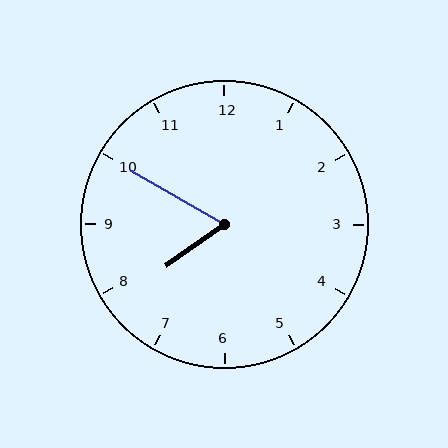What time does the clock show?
7:50.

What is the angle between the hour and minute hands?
Approximately 65 degrees.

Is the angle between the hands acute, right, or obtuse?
It is acute.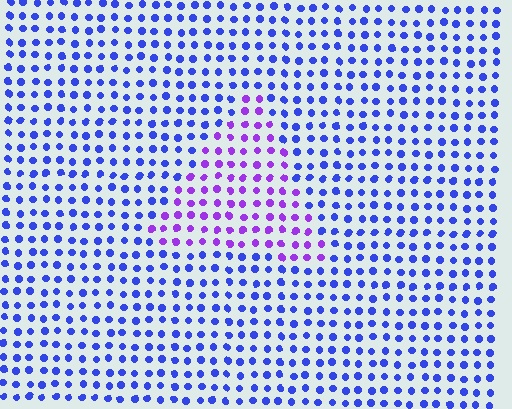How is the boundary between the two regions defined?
The boundary is defined purely by a slight shift in hue (about 43 degrees). Spacing, size, and orientation are identical on both sides.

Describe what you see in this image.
The image is filled with small blue elements in a uniform arrangement. A triangle-shaped region is visible where the elements are tinted to a slightly different hue, forming a subtle color boundary.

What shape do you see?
I see a triangle.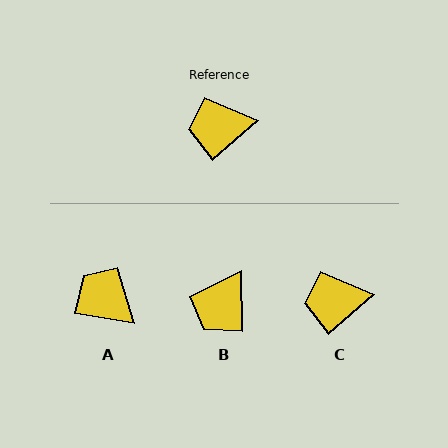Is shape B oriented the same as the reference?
No, it is off by about 50 degrees.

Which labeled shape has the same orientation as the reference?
C.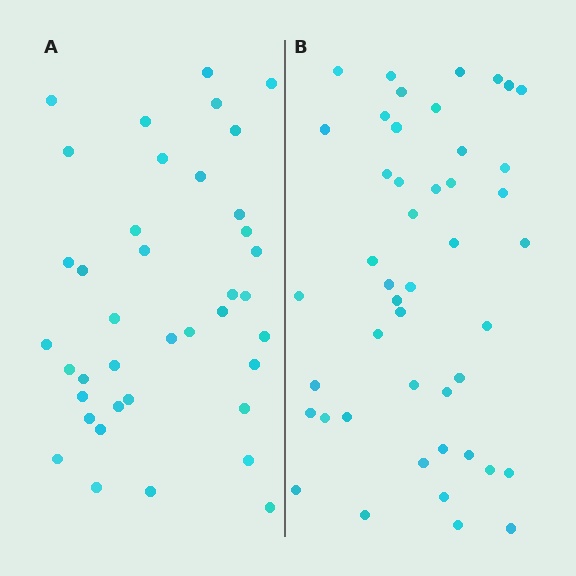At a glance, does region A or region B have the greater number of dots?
Region B (the right region) has more dots.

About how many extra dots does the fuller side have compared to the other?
Region B has roughly 8 or so more dots than region A.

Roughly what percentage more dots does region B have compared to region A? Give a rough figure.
About 20% more.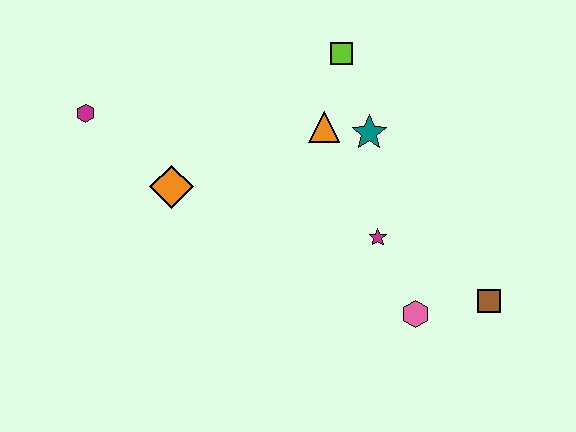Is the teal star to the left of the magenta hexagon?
No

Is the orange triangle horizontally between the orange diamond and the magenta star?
Yes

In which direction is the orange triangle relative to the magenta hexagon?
The orange triangle is to the right of the magenta hexagon.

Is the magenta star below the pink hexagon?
No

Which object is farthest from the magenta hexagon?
The brown square is farthest from the magenta hexagon.